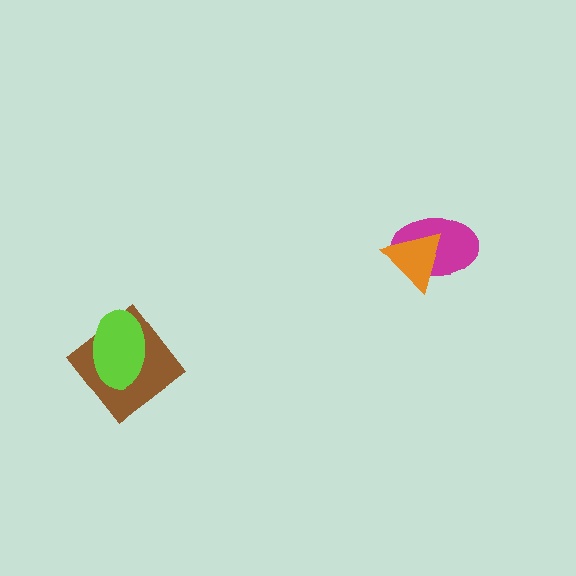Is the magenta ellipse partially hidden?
Yes, it is partially covered by another shape.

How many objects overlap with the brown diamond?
1 object overlaps with the brown diamond.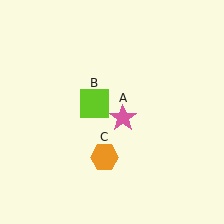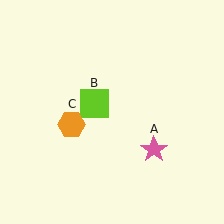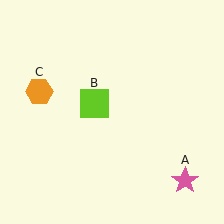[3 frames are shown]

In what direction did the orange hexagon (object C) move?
The orange hexagon (object C) moved up and to the left.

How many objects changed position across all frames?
2 objects changed position: pink star (object A), orange hexagon (object C).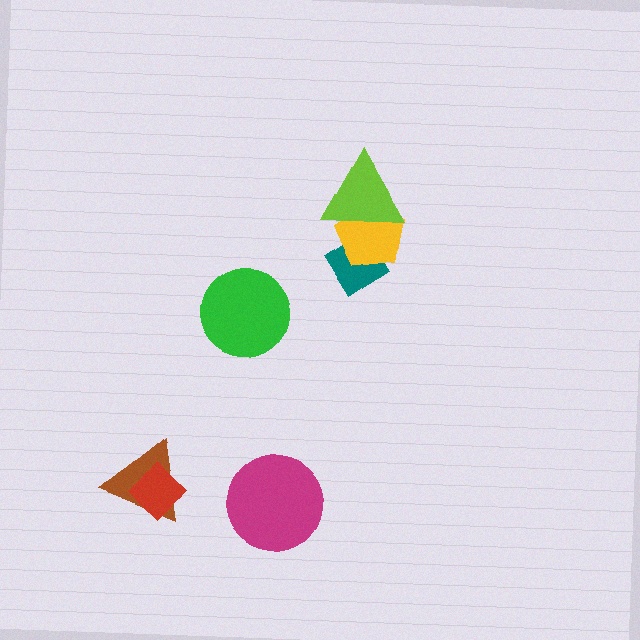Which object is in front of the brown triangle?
The red diamond is in front of the brown triangle.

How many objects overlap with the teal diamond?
2 objects overlap with the teal diamond.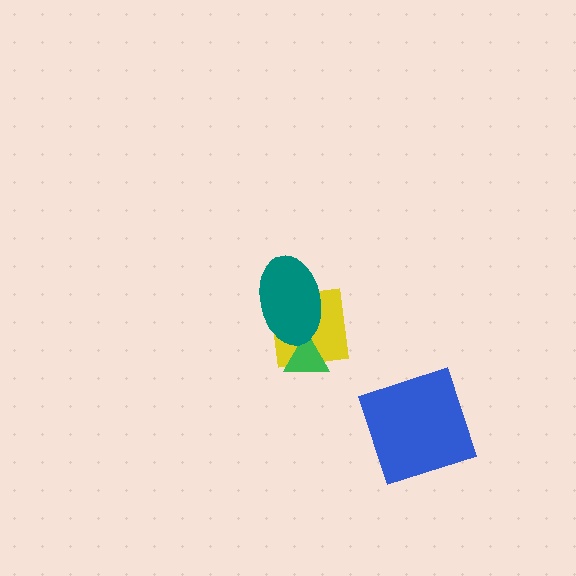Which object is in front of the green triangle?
The teal ellipse is in front of the green triangle.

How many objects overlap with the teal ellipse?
2 objects overlap with the teal ellipse.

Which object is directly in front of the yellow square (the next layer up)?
The green triangle is directly in front of the yellow square.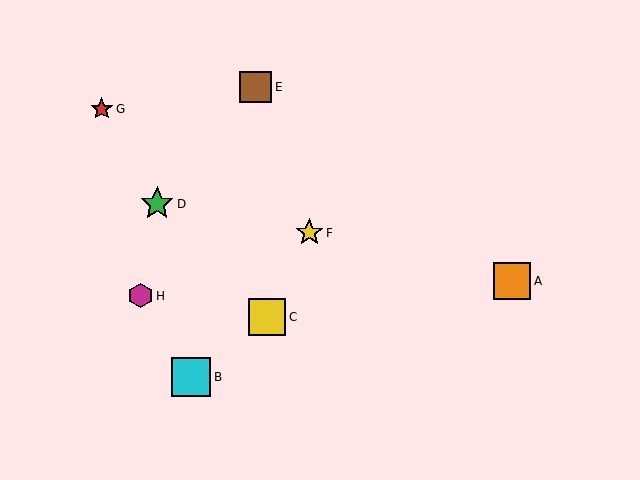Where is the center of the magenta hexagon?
The center of the magenta hexagon is at (140, 296).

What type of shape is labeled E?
Shape E is a brown square.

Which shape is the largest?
The cyan square (labeled B) is the largest.